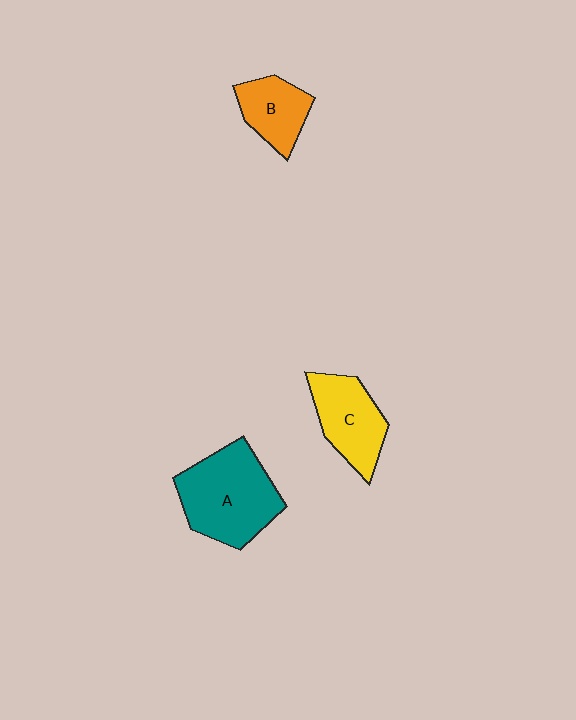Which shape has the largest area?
Shape A (teal).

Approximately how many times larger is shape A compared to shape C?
Approximately 1.5 times.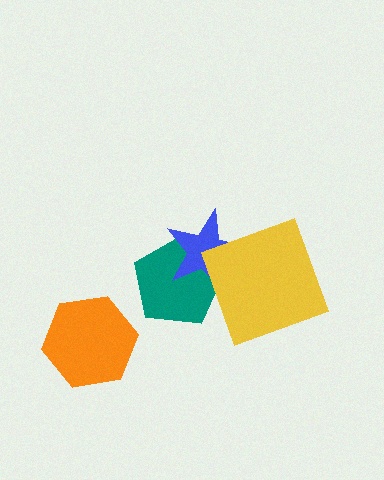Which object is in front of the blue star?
The yellow square is in front of the blue star.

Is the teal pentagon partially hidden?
Yes, it is partially covered by another shape.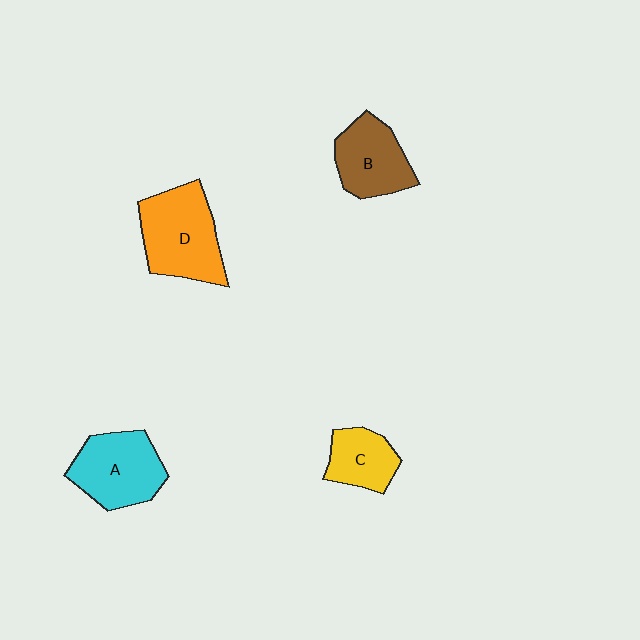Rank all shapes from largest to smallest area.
From largest to smallest: D (orange), A (cyan), B (brown), C (yellow).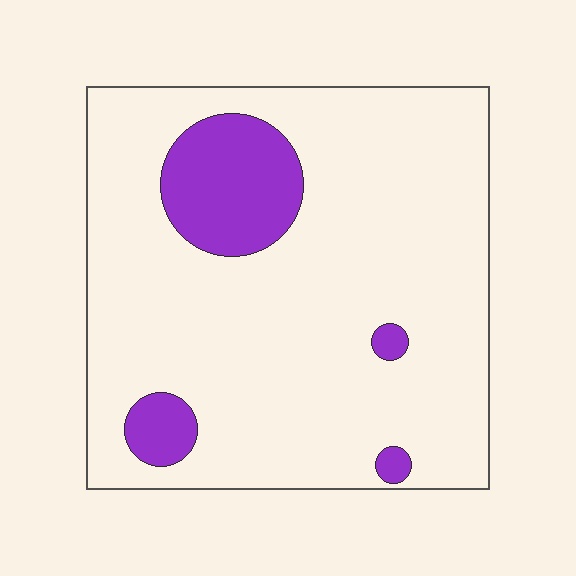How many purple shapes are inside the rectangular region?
4.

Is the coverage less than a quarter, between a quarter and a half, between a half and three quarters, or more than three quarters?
Less than a quarter.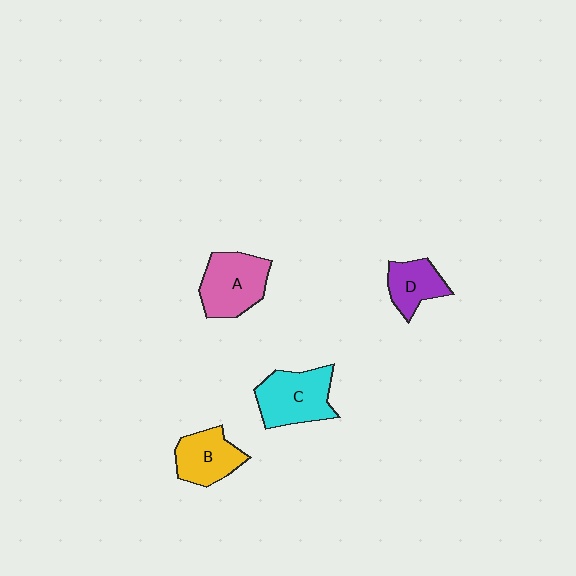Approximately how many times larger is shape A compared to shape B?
Approximately 1.3 times.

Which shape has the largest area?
Shape C (cyan).